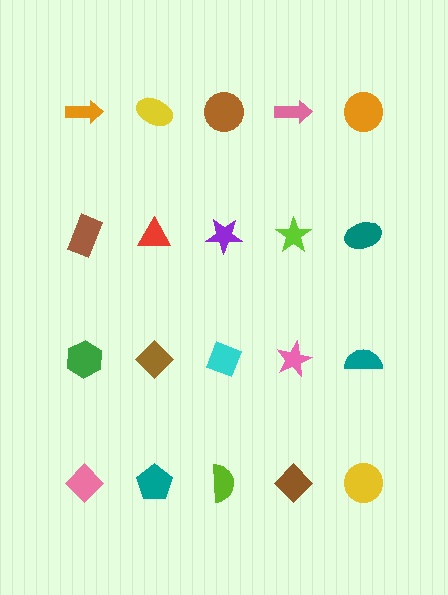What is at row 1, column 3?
A brown circle.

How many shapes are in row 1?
5 shapes.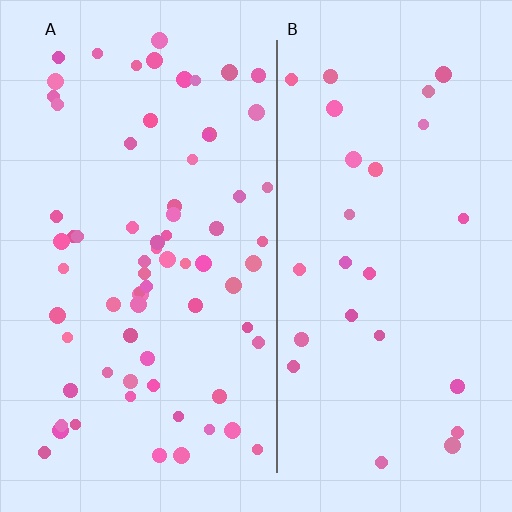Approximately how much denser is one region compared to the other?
Approximately 2.7× — region A over region B.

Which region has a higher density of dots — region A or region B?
A (the left).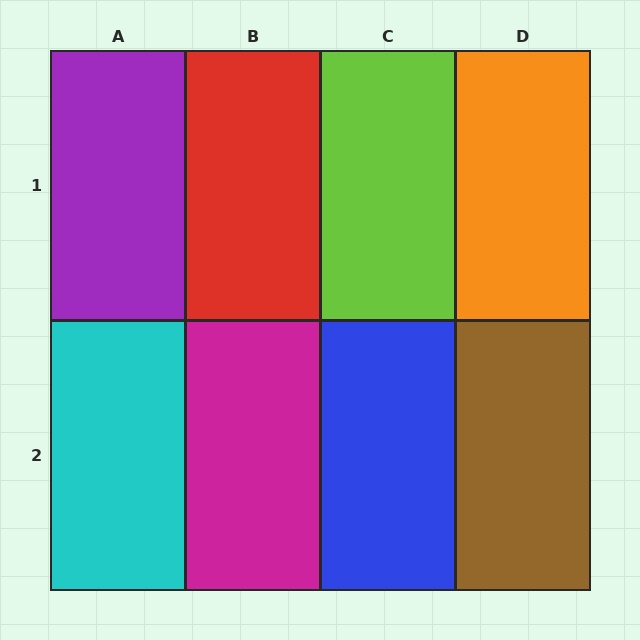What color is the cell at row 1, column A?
Purple.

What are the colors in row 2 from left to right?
Cyan, magenta, blue, brown.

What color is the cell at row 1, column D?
Orange.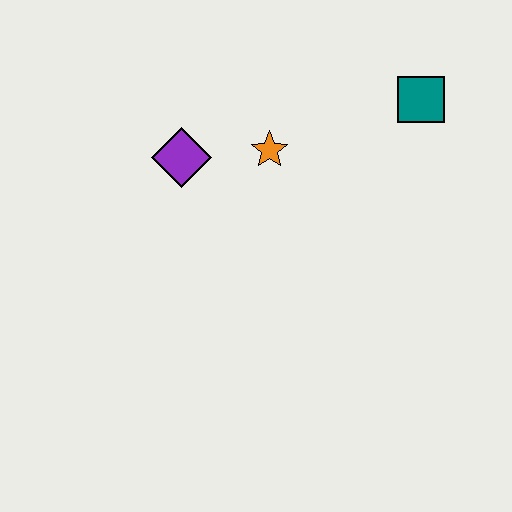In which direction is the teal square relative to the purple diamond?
The teal square is to the right of the purple diamond.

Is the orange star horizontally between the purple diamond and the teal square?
Yes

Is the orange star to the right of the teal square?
No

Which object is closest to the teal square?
The orange star is closest to the teal square.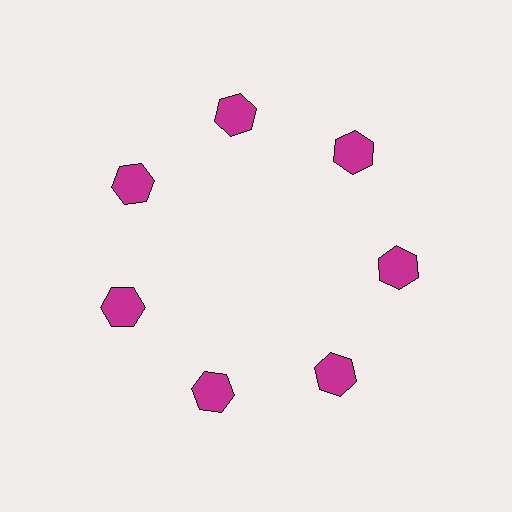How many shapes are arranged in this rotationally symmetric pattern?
There are 7 shapes, arranged in 7 groups of 1.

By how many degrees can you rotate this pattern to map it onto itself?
The pattern maps onto itself every 51 degrees of rotation.